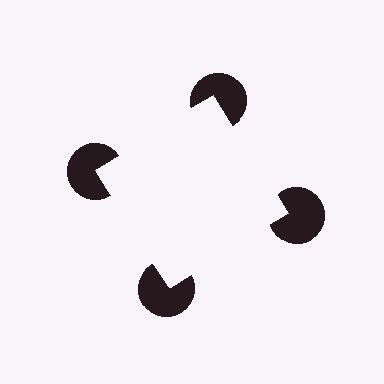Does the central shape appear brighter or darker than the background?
It typically appears slightly brighter than the background, even though no actual brightness change is drawn.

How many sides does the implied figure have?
4 sides.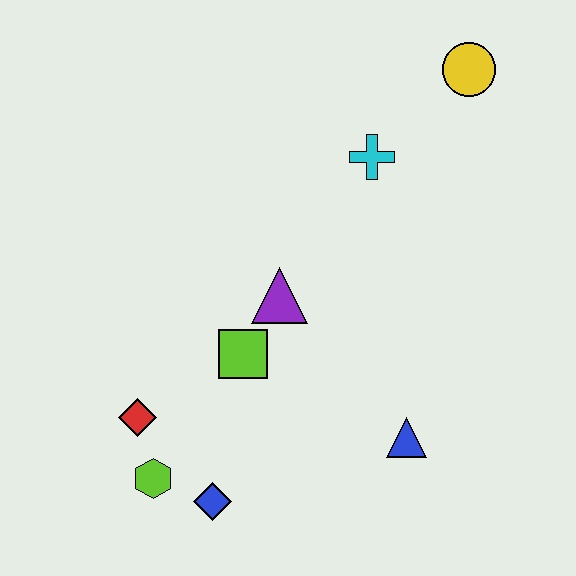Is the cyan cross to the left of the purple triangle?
No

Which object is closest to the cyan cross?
The yellow circle is closest to the cyan cross.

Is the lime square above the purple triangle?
No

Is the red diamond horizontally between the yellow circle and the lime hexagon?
No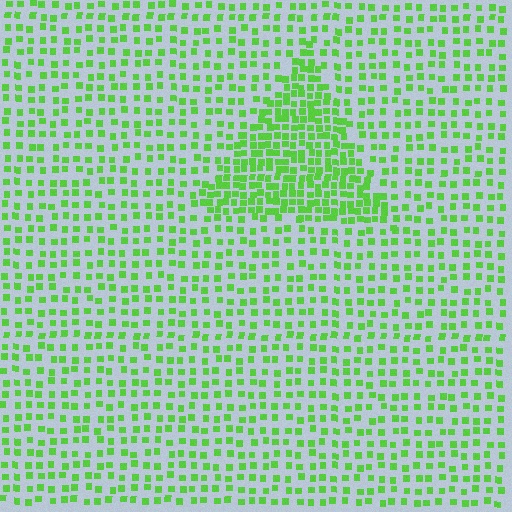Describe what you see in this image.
The image contains small lime elements arranged at two different densities. A triangle-shaped region is visible where the elements are more densely packed than the surrounding area.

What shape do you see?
I see a triangle.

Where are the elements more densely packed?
The elements are more densely packed inside the triangle boundary.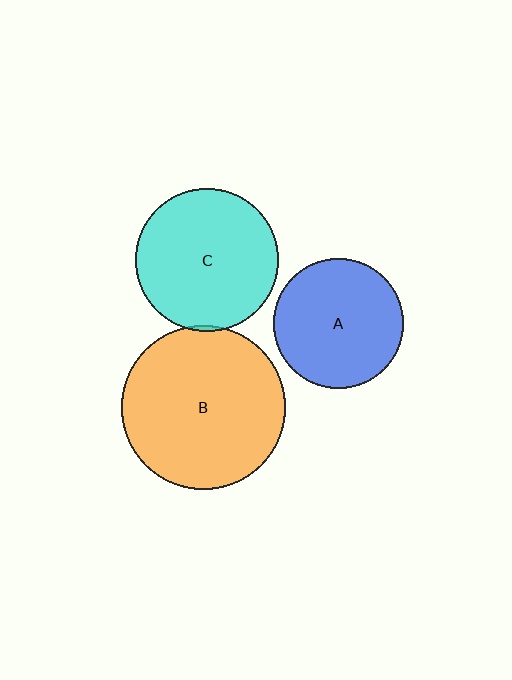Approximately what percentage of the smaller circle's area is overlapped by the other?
Approximately 5%.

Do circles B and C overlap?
Yes.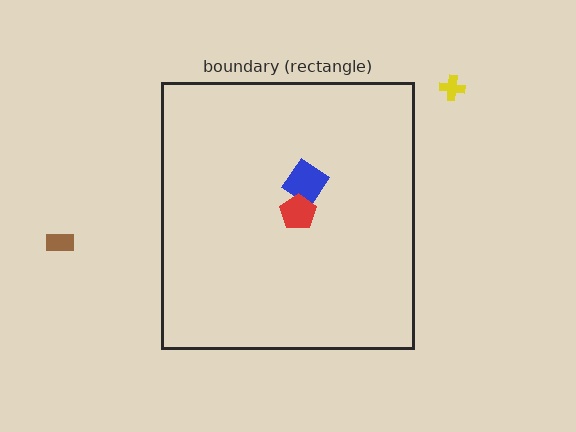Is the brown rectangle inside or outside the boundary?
Outside.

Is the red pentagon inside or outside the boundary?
Inside.